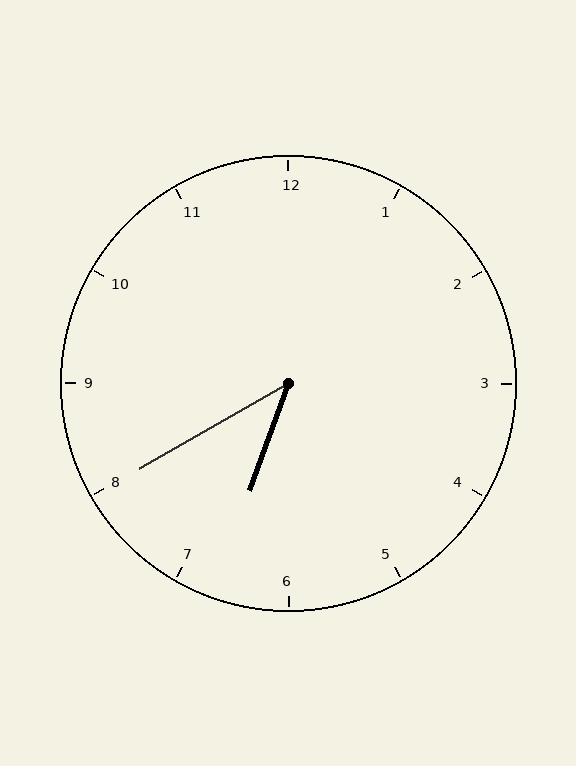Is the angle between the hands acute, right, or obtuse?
It is acute.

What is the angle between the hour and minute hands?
Approximately 40 degrees.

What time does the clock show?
6:40.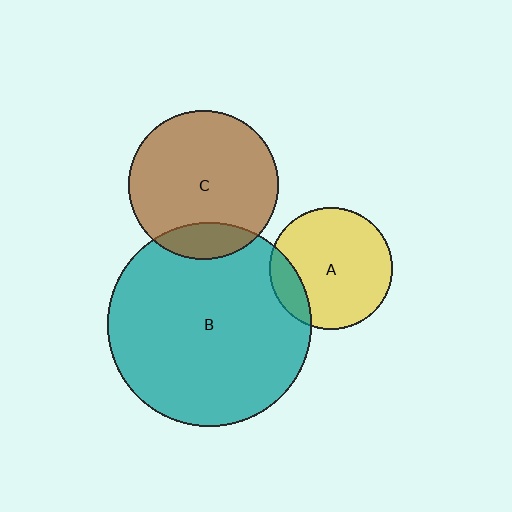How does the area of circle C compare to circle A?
Approximately 1.5 times.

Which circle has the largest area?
Circle B (teal).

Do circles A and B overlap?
Yes.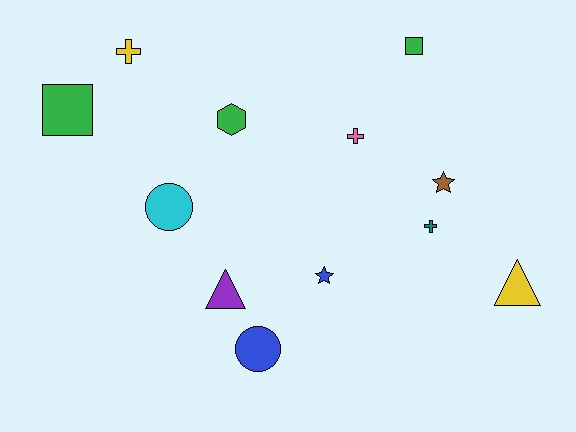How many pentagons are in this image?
There are no pentagons.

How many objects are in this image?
There are 12 objects.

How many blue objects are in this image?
There are 2 blue objects.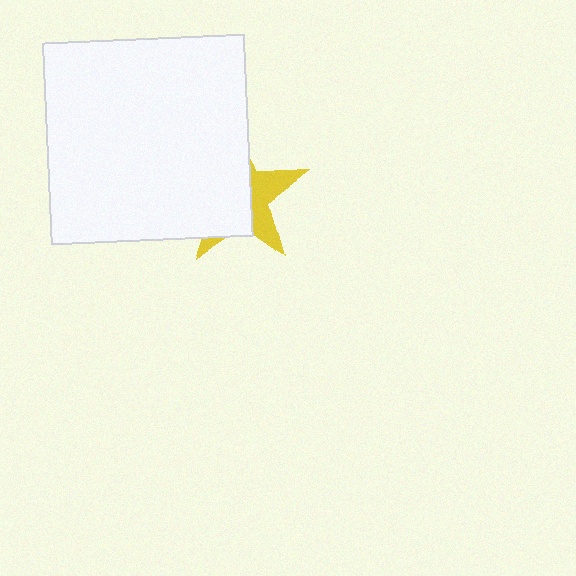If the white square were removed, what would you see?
You would see the complete yellow star.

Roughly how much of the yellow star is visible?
A small part of it is visible (roughly 36%).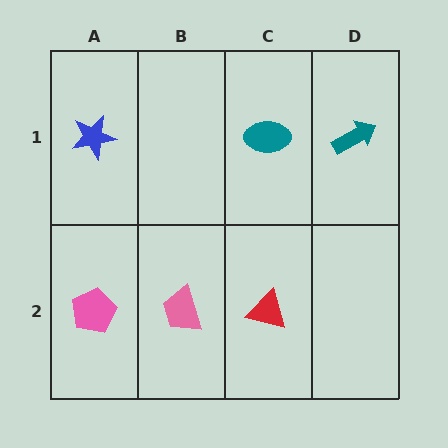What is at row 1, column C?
A teal ellipse.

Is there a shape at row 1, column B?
No, that cell is empty.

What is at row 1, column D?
A teal arrow.